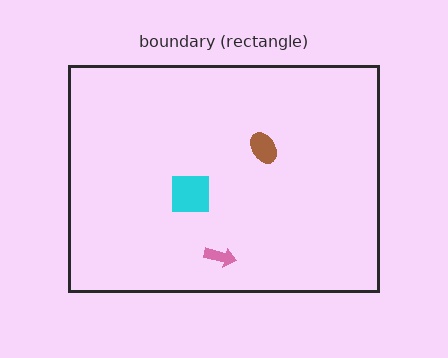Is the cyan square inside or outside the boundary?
Inside.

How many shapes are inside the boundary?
3 inside, 0 outside.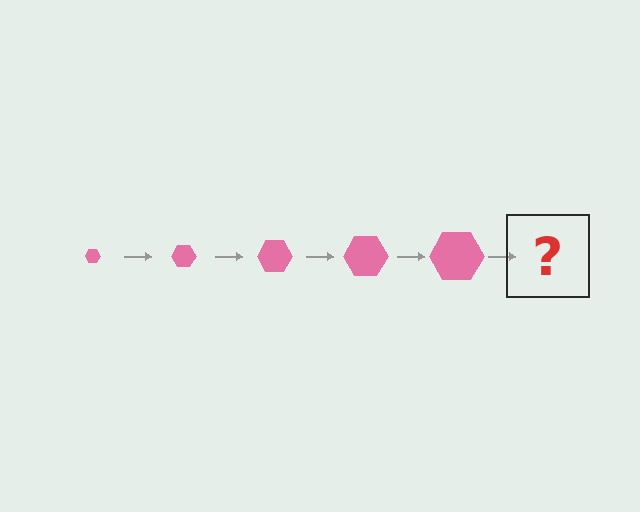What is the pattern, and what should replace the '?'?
The pattern is that the hexagon gets progressively larger each step. The '?' should be a pink hexagon, larger than the previous one.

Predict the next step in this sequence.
The next step is a pink hexagon, larger than the previous one.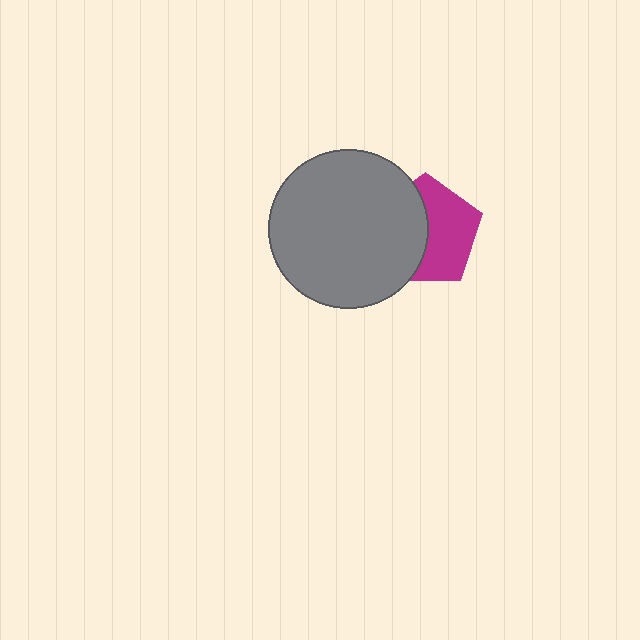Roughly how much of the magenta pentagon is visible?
About half of it is visible (roughly 53%).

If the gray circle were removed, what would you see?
You would see the complete magenta pentagon.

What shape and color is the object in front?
The object in front is a gray circle.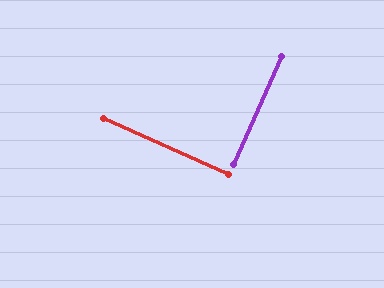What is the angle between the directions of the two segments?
Approximately 90 degrees.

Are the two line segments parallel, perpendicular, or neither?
Perpendicular — they meet at approximately 90°.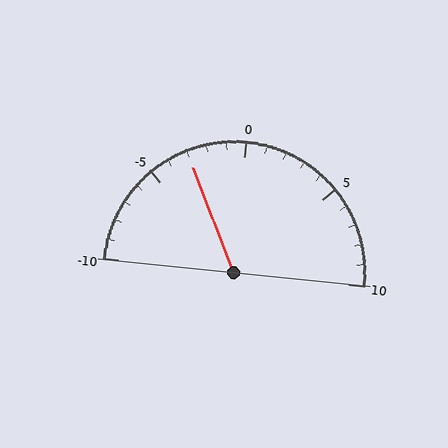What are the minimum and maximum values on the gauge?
The gauge ranges from -10 to 10.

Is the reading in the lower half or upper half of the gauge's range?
The reading is in the lower half of the range (-10 to 10).